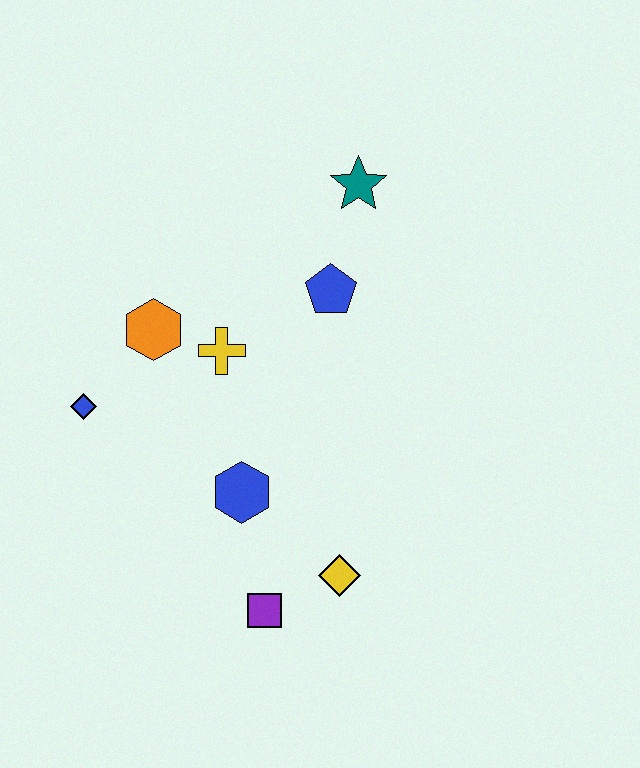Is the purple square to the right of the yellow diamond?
No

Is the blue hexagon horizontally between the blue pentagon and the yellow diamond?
No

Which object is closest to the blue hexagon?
The purple square is closest to the blue hexagon.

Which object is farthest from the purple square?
The teal star is farthest from the purple square.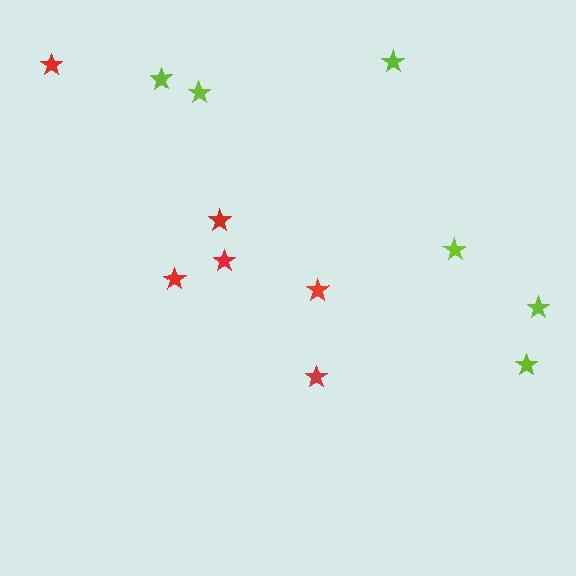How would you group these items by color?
There are 2 groups: one group of red stars (6) and one group of lime stars (6).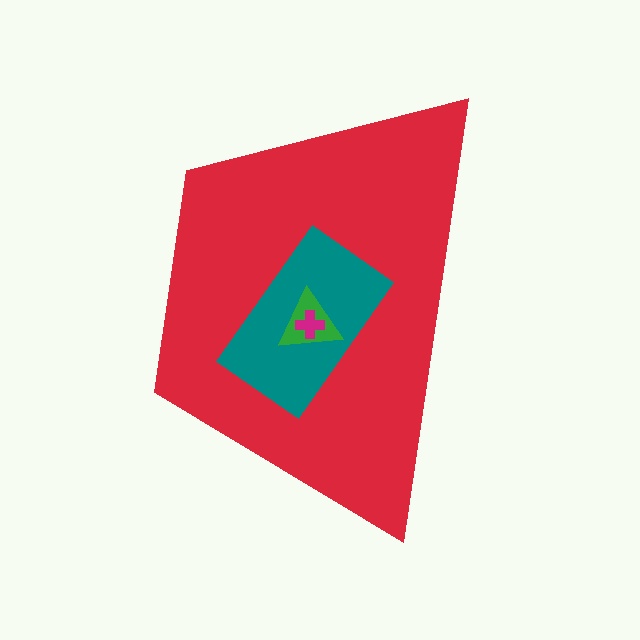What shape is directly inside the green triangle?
The magenta cross.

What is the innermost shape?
The magenta cross.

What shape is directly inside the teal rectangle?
The green triangle.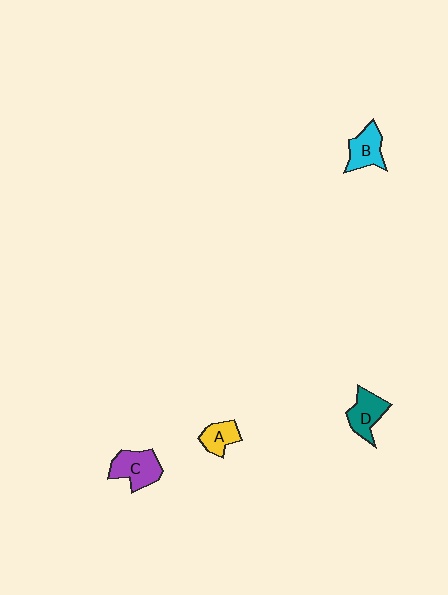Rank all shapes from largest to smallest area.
From largest to smallest: C (purple), D (teal), B (cyan), A (yellow).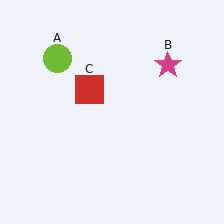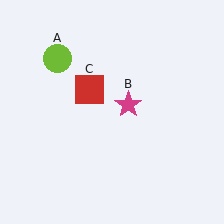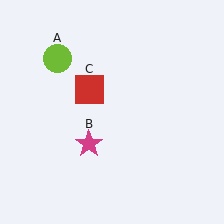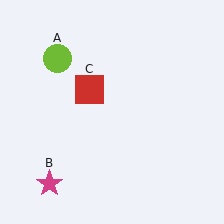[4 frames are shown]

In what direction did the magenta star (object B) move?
The magenta star (object B) moved down and to the left.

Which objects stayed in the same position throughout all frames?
Lime circle (object A) and red square (object C) remained stationary.